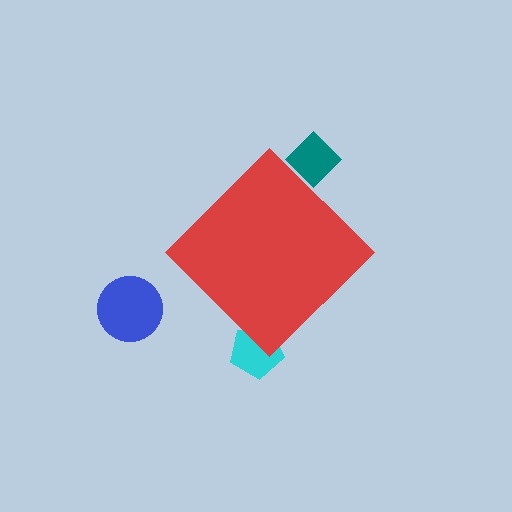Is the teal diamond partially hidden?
Yes, the teal diamond is partially hidden behind the red diamond.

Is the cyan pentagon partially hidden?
Yes, the cyan pentagon is partially hidden behind the red diamond.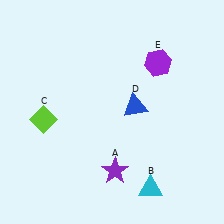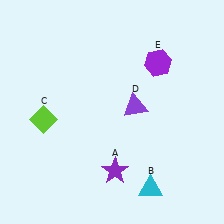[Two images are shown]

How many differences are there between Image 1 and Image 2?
There is 1 difference between the two images.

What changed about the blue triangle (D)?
In Image 1, D is blue. In Image 2, it changed to purple.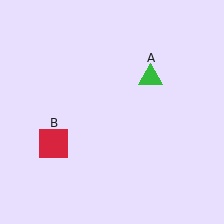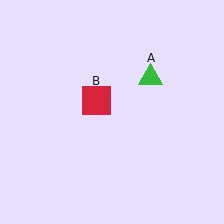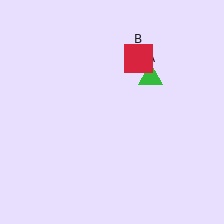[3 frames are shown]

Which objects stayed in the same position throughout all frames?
Green triangle (object A) remained stationary.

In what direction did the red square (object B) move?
The red square (object B) moved up and to the right.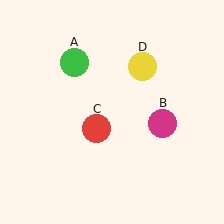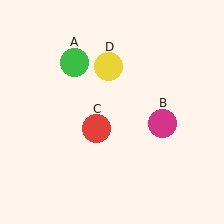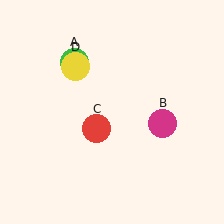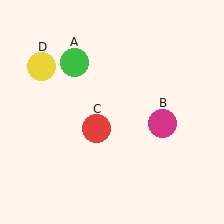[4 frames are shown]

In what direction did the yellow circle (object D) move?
The yellow circle (object D) moved left.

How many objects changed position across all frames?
1 object changed position: yellow circle (object D).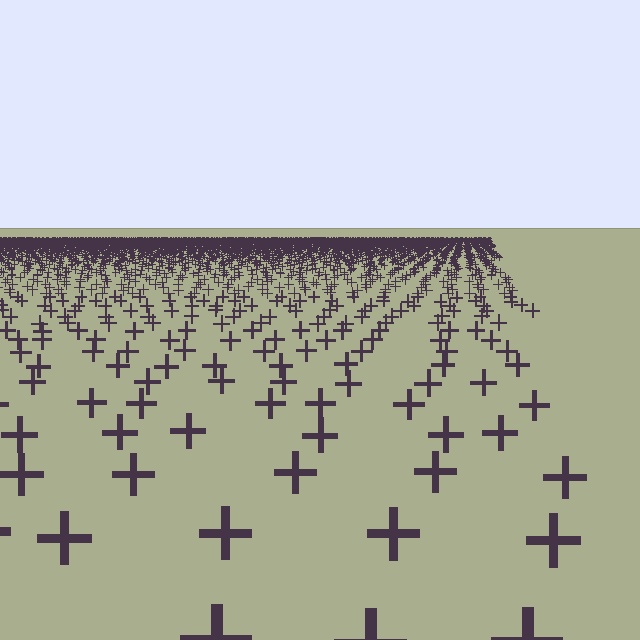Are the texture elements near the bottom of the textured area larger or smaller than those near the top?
Larger. Near the bottom, elements are closer to the viewer and appear at a bigger on-screen size.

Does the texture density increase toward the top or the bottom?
Density increases toward the top.